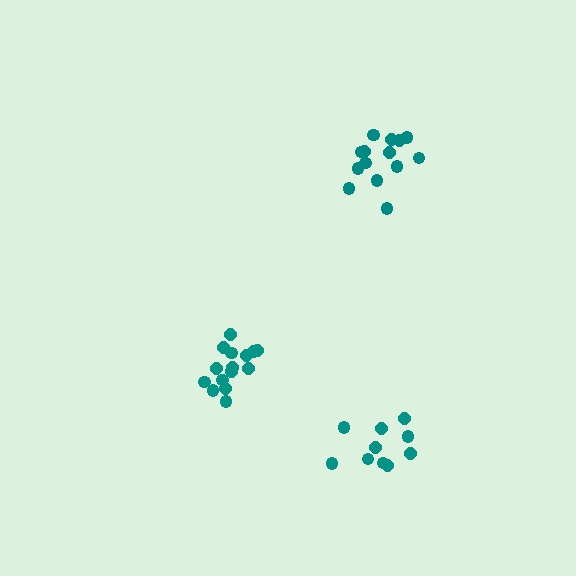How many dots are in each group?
Group 1: 15 dots, Group 2: 14 dots, Group 3: 10 dots (39 total).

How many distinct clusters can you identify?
There are 3 distinct clusters.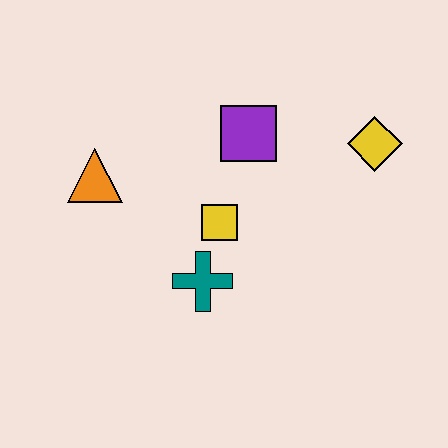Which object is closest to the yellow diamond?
The purple square is closest to the yellow diamond.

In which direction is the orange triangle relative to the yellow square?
The orange triangle is to the left of the yellow square.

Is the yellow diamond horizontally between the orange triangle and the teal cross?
No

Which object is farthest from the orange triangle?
The yellow diamond is farthest from the orange triangle.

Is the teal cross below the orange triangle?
Yes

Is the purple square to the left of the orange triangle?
No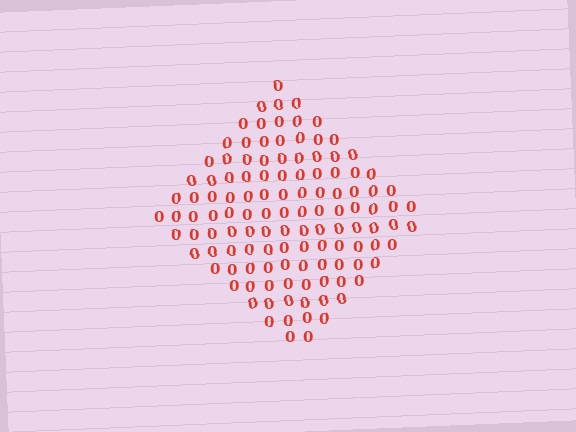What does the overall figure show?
The overall figure shows a diamond.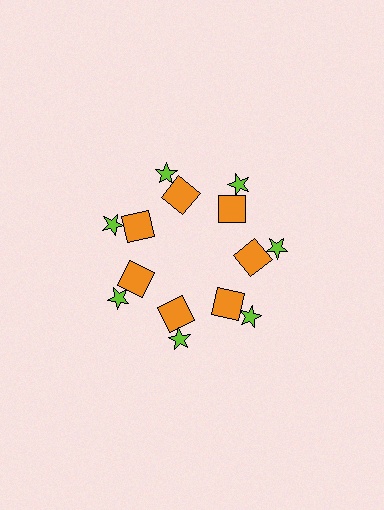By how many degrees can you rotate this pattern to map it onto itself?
The pattern maps onto itself every 51 degrees of rotation.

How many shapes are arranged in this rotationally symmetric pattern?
There are 14 shapes, arranged in 7 groups of 2.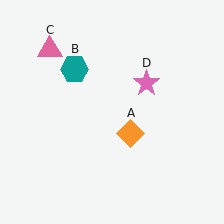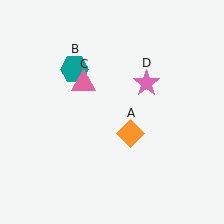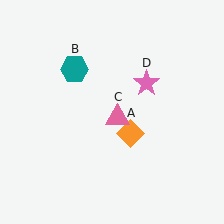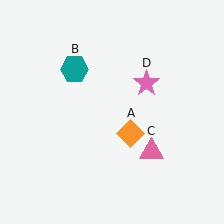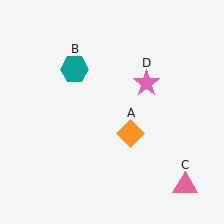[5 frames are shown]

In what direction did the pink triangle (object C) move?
The pink triangle (object C) moved down and to the right.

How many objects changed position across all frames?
1 object changed position: pink triangle (object C).